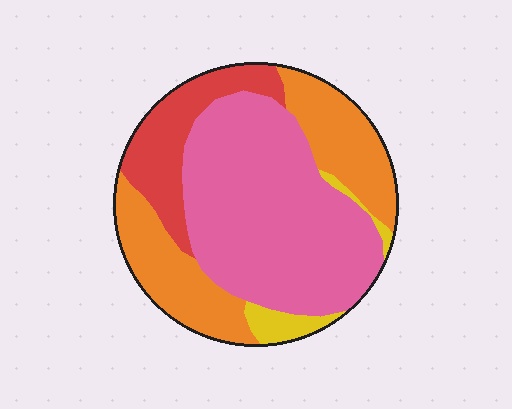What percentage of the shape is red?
Red takes up about one sixth (1/6) of the shape.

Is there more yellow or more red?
Red.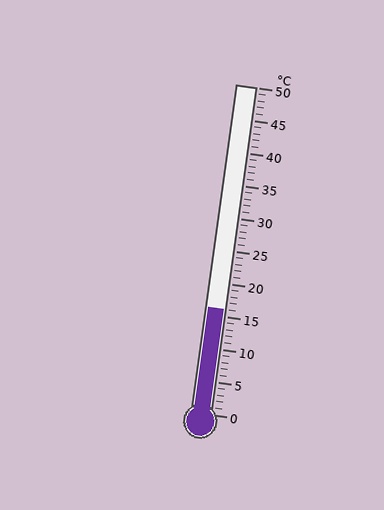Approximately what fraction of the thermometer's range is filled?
The thermometer is filled to approximately 30% of its range.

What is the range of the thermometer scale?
The thermometer scale ranges from 0°C to 50°C.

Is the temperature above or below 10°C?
The temperature is above 10°C.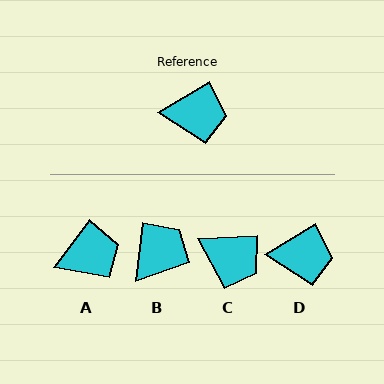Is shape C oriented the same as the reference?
No, it is off by about 28 degrees.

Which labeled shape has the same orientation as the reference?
D.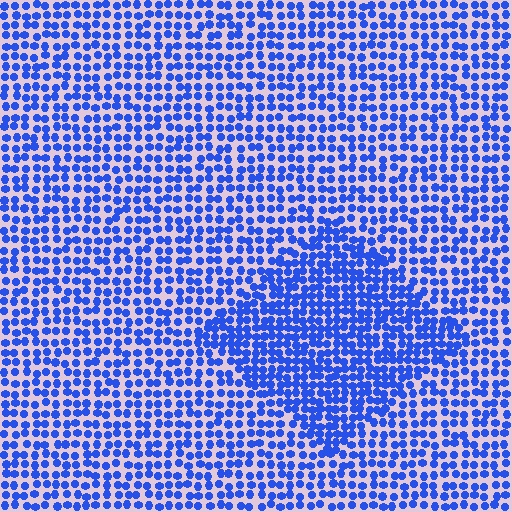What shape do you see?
I see a diamond.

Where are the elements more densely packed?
The elements are more densely packed inside the diamond boundary.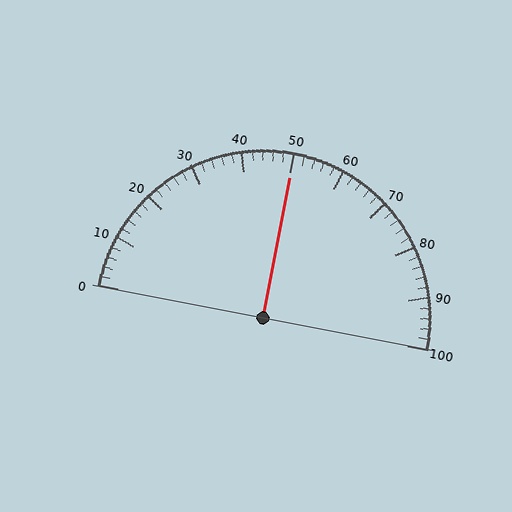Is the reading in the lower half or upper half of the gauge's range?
The reading is in the upper half of the range (0 to 100).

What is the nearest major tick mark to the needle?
The nearest major tick mark is 50.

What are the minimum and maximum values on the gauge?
The gauge ranges from 0 to 100.